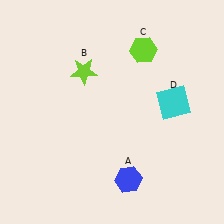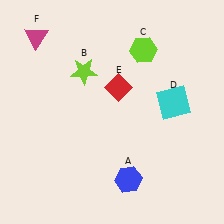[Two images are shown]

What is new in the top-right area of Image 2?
A red diamond (E) was added in the top-right area of Image 2.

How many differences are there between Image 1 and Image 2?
There are 2 differences between the two images.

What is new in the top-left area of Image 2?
A magenta triangle (F) was added in the top-left area of Image 2.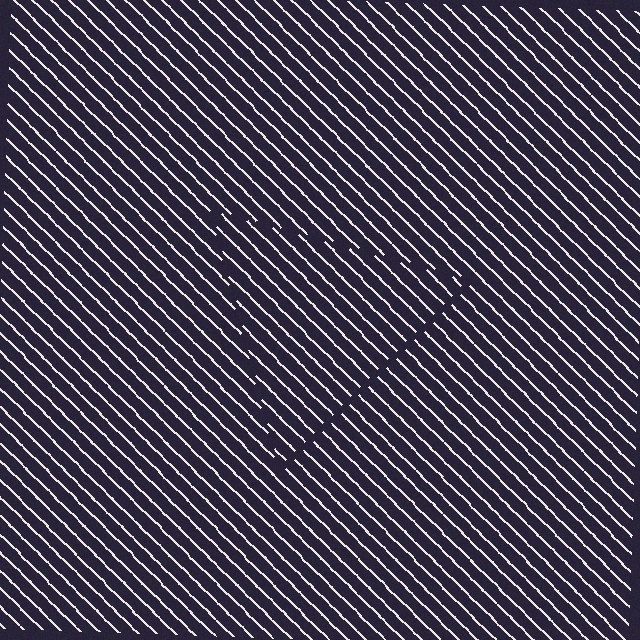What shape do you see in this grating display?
An illusory triangle. The interior of the shape contains the same grating, shifted by half a period — the contour is defined by the phase discontinuity where line-ends from the inner and outer gratings abut.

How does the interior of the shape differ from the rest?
The interior of the shape contains the same grating, shifted by half a period — the contour is defined by the phase discontinuity where line-ends from the inner and outer gratings abut.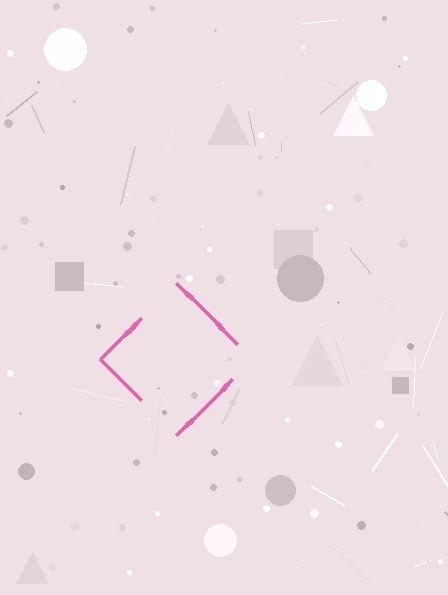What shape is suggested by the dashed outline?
The dashed outline suggests a diamond.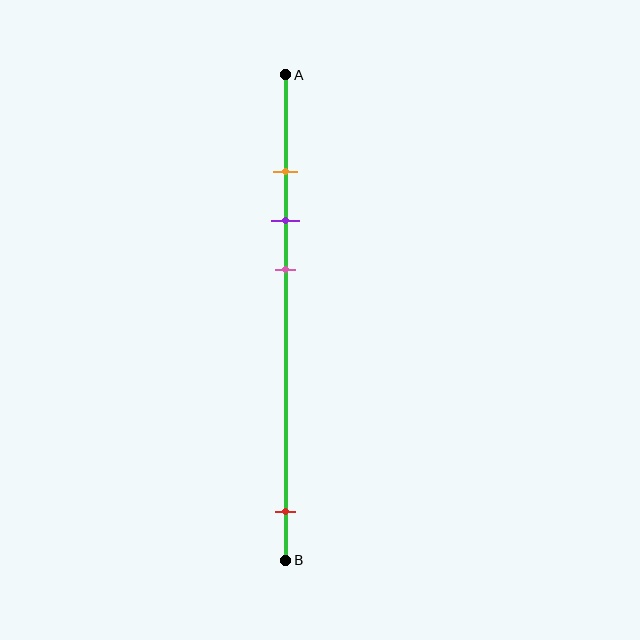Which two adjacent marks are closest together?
The orange and purple marks are the closest adjacent pair.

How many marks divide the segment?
There are 4 marks dividing the segment.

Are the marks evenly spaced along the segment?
No, the marks are not evenly spaced.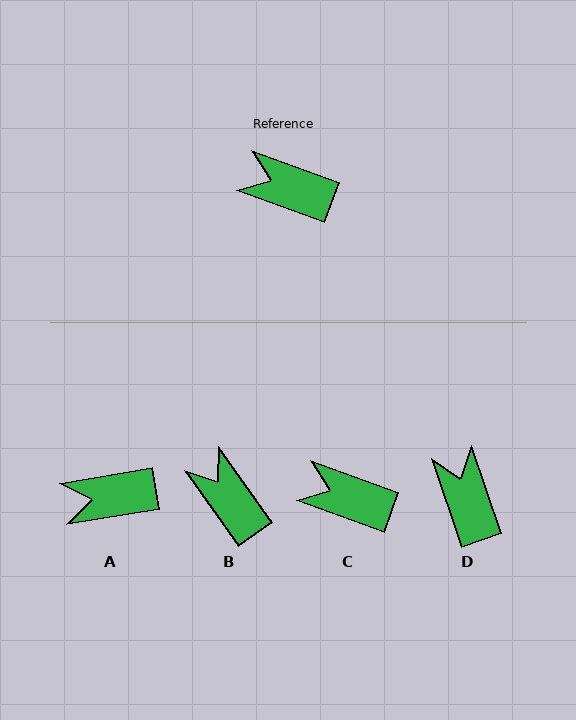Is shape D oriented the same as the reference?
No, it is off by about 51 degrees.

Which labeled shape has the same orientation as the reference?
C.